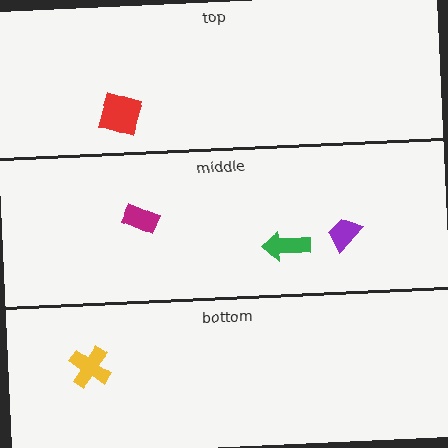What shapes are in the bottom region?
The yellow cross.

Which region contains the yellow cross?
The bottom region.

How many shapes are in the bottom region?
1.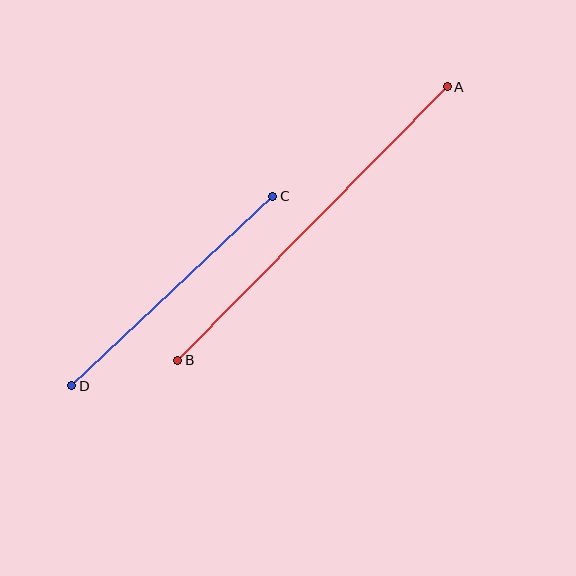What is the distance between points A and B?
The distance is approximately 384 pixels.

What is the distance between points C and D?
The distance is approximately 277 pixels.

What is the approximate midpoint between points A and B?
The midpoint is at approximately (313, 224) pixels.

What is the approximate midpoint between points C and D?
The midpoint is at approximately (172, 291) pixels.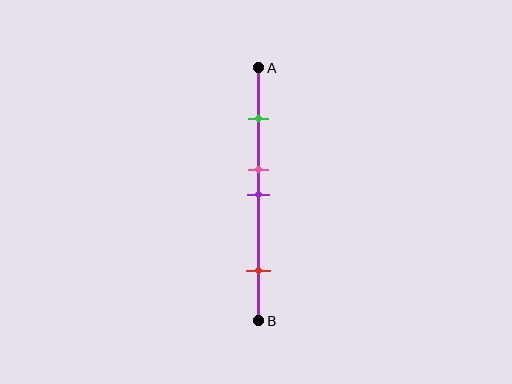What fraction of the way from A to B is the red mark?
The red mark is approximately 80% (0.8) of the way from A to B.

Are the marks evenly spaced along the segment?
No, the marks are not evenly spaced.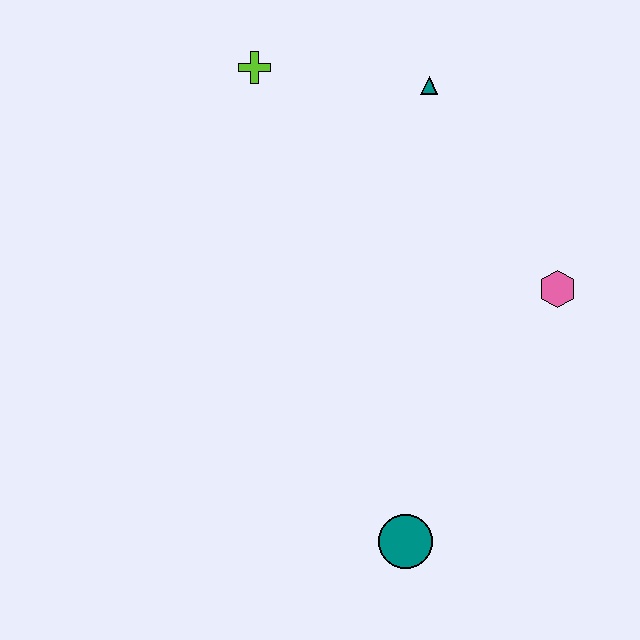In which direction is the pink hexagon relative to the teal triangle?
The pink hexagon is below the teal triangle.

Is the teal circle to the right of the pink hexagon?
No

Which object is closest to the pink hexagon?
The teal triangle is closest to the pink hexagon.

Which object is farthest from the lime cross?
The teal circle is farthest from the lime cross.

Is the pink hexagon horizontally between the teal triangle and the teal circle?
No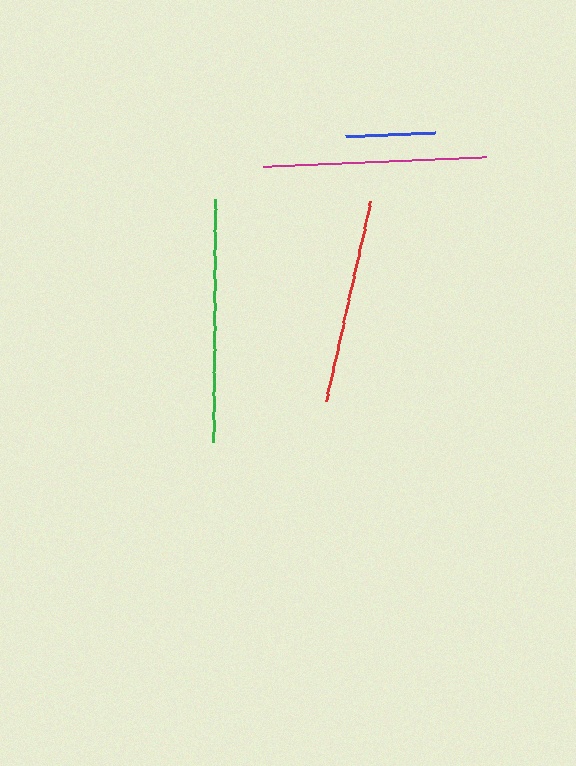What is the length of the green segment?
The green segment is approximately 243 pixels long.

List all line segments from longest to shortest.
From longest to shortest: green, magenta, red, blue.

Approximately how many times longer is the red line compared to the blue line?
The red line is approximately 2.3 times the length of the blue line.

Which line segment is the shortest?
The blue line is the shortest at approximately 90 pixels.